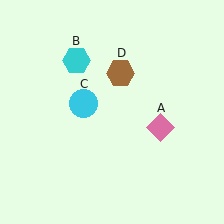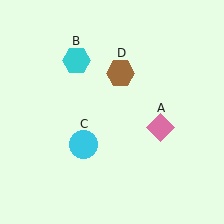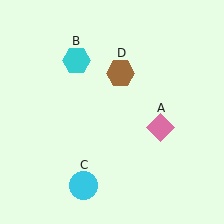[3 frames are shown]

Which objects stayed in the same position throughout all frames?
Pink diamond (object A) and cyan hexagon (object B) and brown hexagon (object D) remained stationary.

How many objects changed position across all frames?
1 object changed position: cyan circle (object C).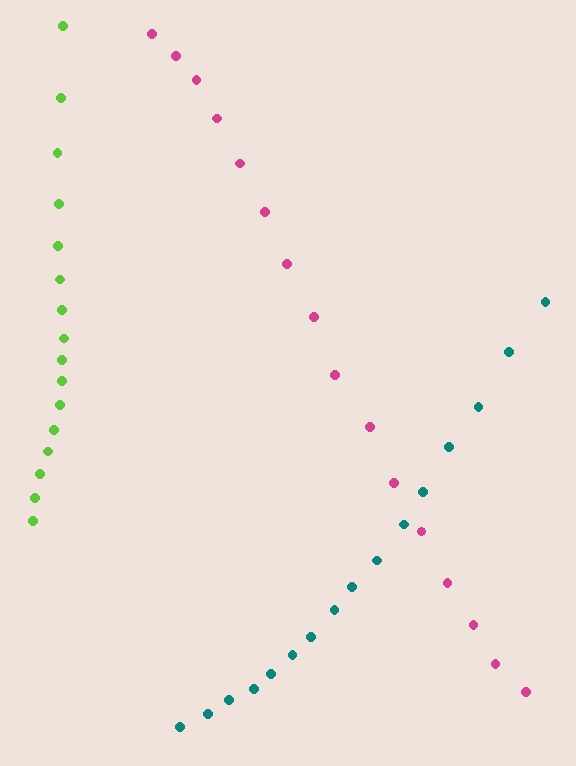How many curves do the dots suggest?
There are 3 distinct paths.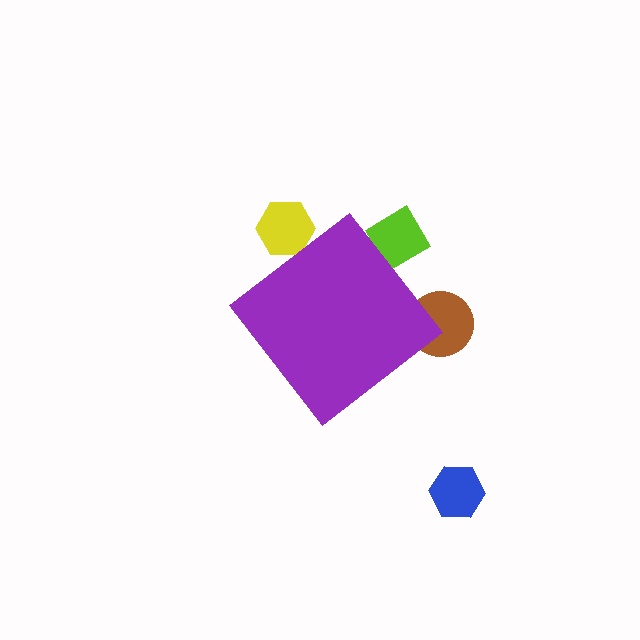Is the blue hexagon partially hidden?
No, the blue hexagon is fully visible.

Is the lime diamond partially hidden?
Yes, the lime diamond is partially hidden behind the purple diamond.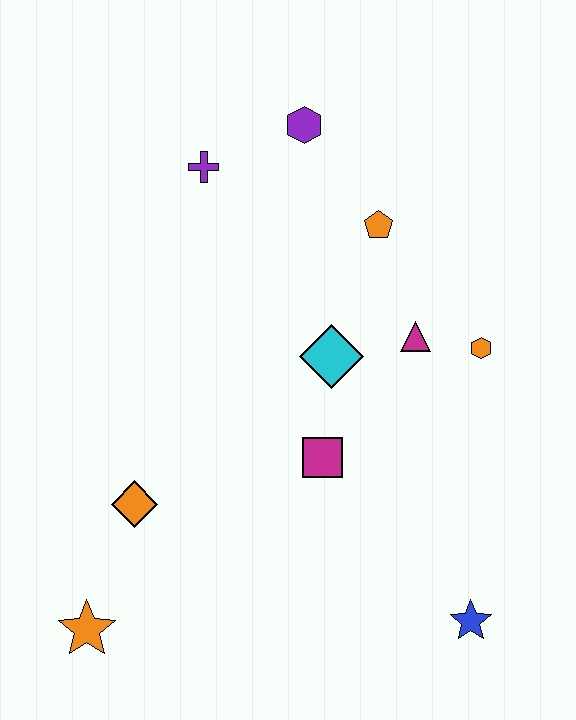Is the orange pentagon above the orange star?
Yes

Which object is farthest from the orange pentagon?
The orange star is farthest from the orange pentagon.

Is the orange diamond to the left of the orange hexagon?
Yes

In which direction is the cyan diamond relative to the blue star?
The cyan diamond is above the blue star.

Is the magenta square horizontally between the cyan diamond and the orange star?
Yes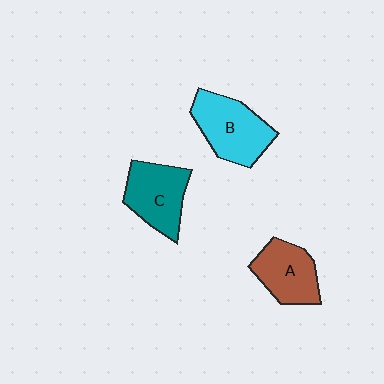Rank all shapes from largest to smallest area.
From largest to smallest: B (cyan), C (teal), A (brown).